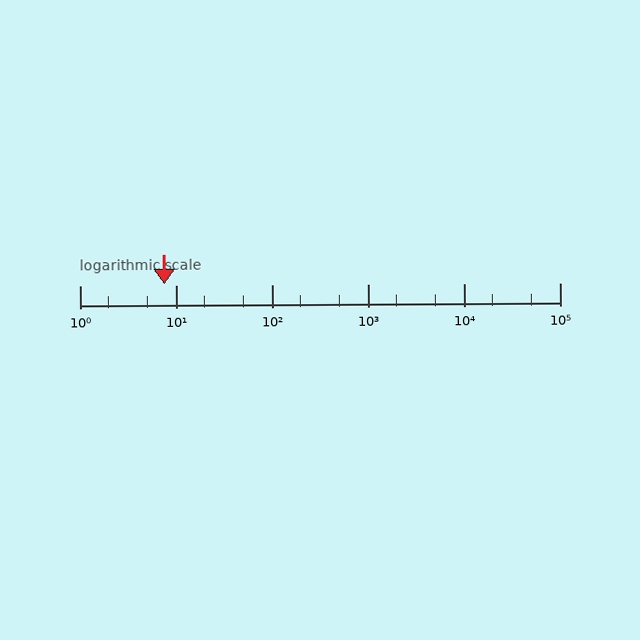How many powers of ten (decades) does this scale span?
The scale spans 5 decades, from 1 to 100000.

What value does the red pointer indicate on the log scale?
The pointer indicates approximately 7.6.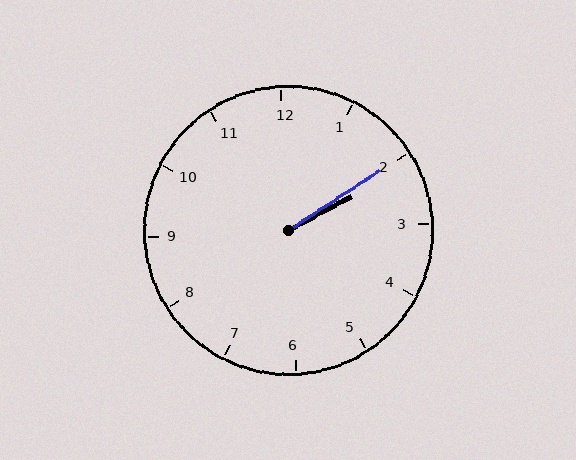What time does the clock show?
2:10.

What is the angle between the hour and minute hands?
Approximately 5 degrees.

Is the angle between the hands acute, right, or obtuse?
It is acute.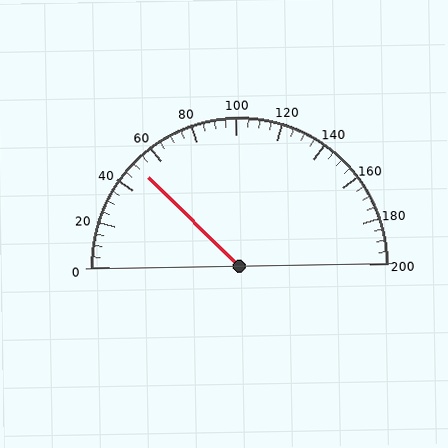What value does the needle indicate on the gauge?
The needle indicates approximately 50.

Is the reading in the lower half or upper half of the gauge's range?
The reading is in the lower half of the range (0 to 200).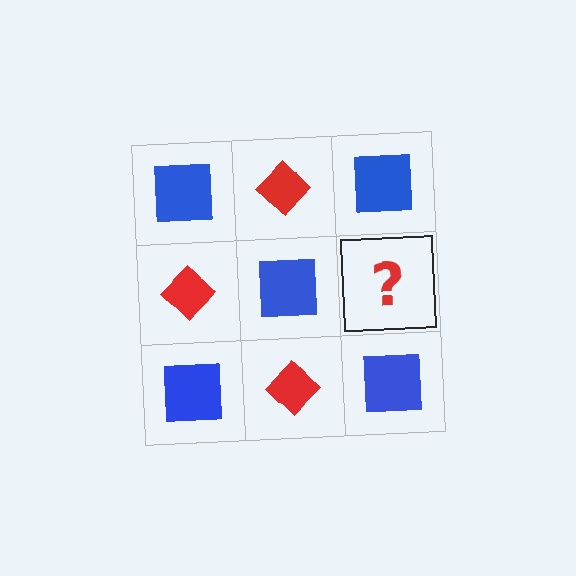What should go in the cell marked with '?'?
The missing cell should contain a red diamond.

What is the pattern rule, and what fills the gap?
The rule is that it alternates blue square and red diamond in a checkerboard pattern. The gap should be filled with a red diamond.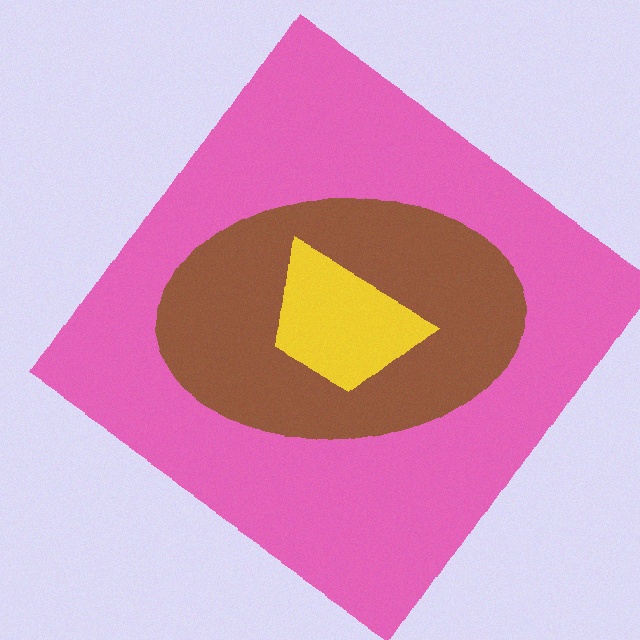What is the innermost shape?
The yellow trapezoid.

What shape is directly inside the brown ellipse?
The yellow trapezoid.